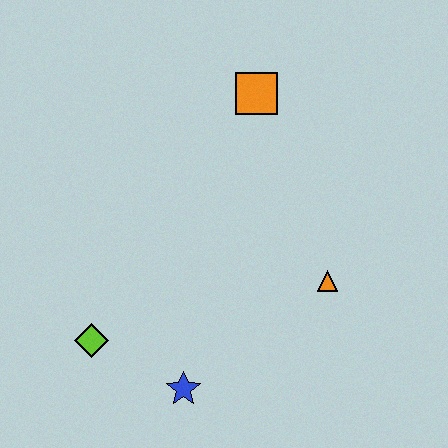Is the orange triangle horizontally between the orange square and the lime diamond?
No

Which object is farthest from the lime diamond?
The orange square is farthest from the lime diamond.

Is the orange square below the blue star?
No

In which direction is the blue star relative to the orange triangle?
The blue star is to the left of the orange triangle.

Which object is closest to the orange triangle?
The blue star is closest to the orange triangle.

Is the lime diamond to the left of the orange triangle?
Yes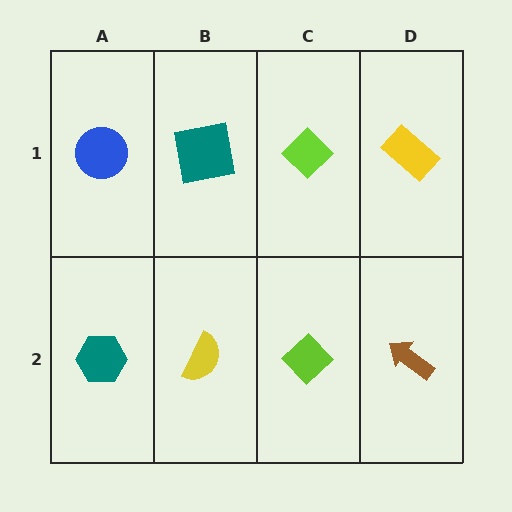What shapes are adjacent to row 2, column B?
A teal square (row 1, column B), a teal hexagon (row 2, column A), a lime diamond (row 2, column C).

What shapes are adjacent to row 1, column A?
A teal hexagon (row 2, column A), a teal square (row 1, column B).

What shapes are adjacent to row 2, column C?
A lime diamond (row 1, column C), a yellow semicircle (row 2, column B), a brown arrow (row 2, column D).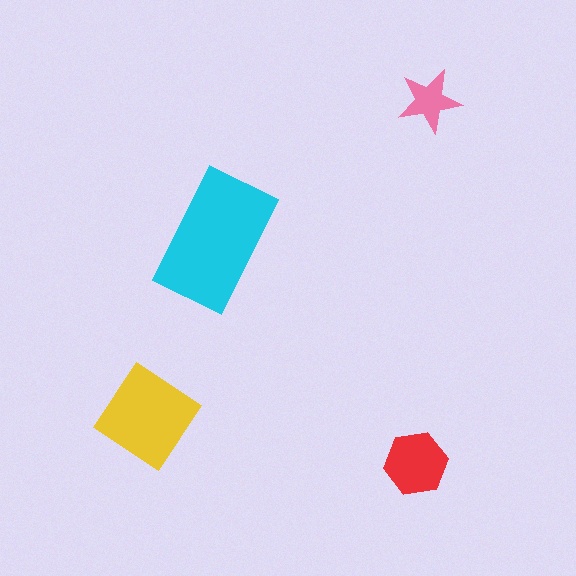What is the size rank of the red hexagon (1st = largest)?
3rd.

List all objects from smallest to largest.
The pink star, the red hexagon, the yellow diamond, the cyan rectangle.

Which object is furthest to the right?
The pink star is rightmost.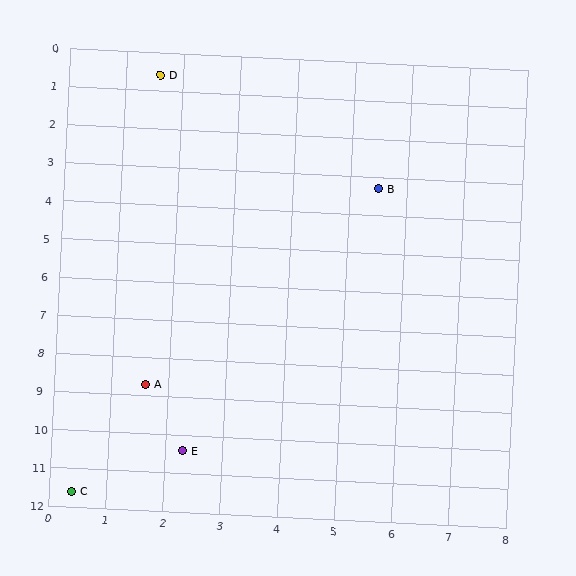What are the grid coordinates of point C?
Point C is at approximately (0.4, 11.6).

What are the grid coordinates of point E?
Point E is at approximately (2.3, 10.4).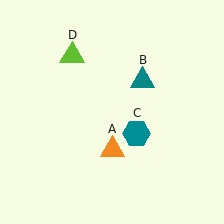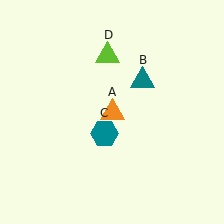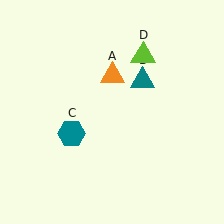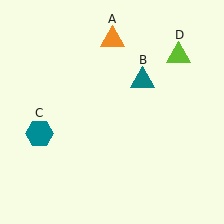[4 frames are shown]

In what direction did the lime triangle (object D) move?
The lime triangle (object D) moved right.